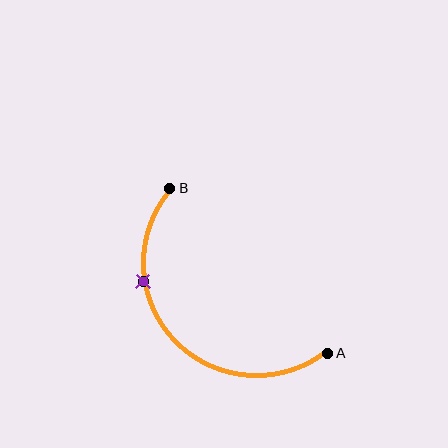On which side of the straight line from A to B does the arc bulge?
The arc bulges below and to the left of the straight line connecting A and B.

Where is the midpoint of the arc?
The arc midpoint is the point on the curve farthest from the straight line joining A and B. It sits below and to the left of that line.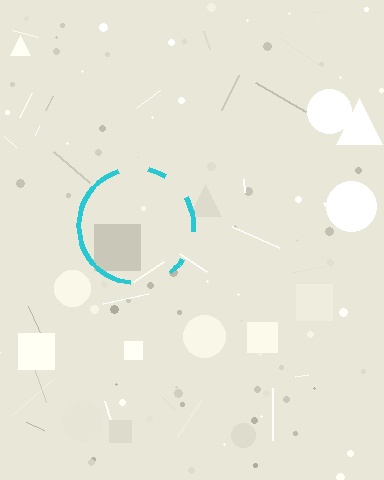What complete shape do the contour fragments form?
The contour fragments form a circle.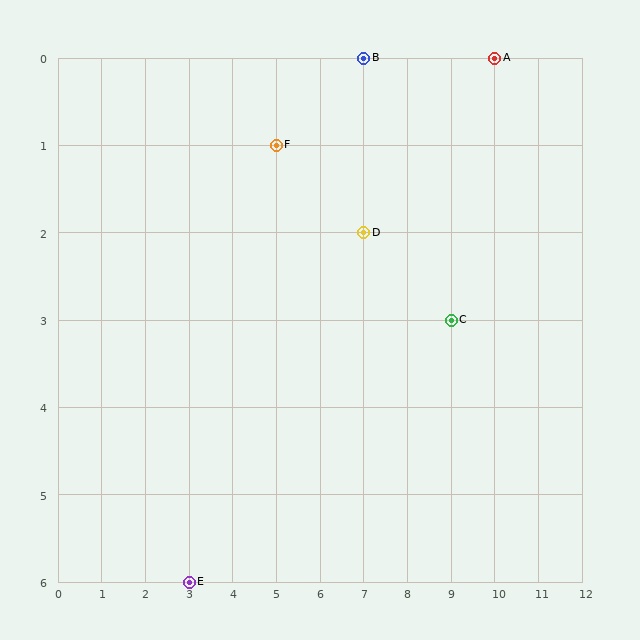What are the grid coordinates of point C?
Point C is at grid coordinates (9, 3).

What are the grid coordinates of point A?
Point A is at grid coordinates (10, 0).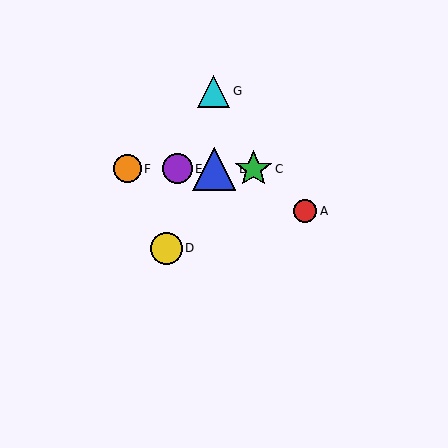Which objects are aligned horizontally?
Objects B, C, E, F are aligned horizontally.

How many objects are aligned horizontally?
4 objects (B, C, E, F) are aligned horizontally.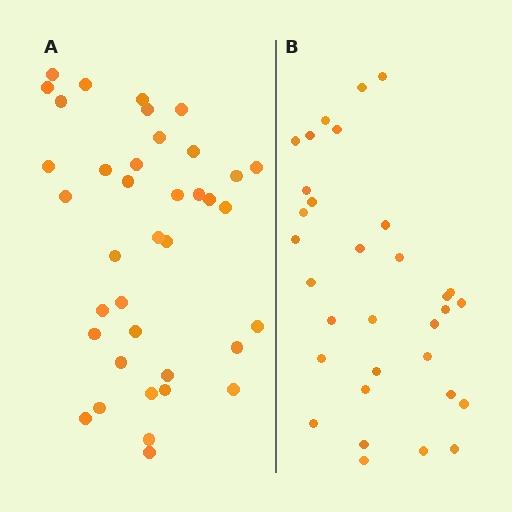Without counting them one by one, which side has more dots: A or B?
Region A (the left region) has more dots.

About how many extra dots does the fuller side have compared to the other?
Region A has about 6 more dots than region B.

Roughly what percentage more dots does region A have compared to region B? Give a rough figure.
About 20% more.